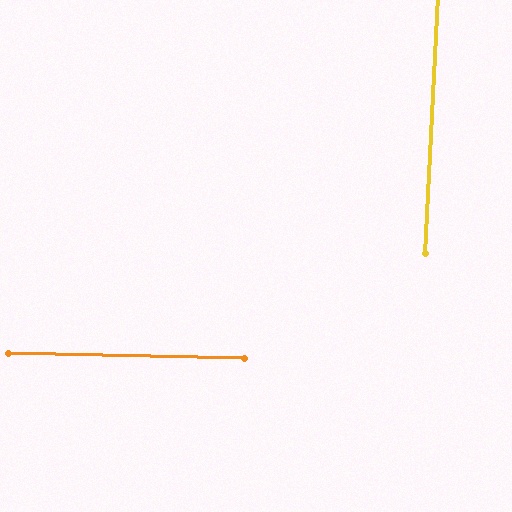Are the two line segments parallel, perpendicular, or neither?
Perpendicular — they meet at approximately 88°.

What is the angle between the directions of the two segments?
Approximately 88 degrees.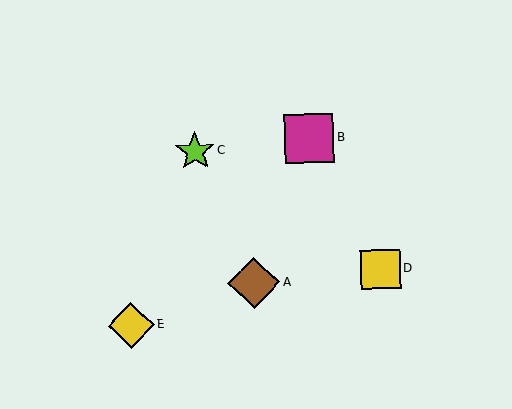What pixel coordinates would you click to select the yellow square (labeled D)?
Click at (381, 269) to select the yellow square D.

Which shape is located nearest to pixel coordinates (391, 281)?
The yellow square (labeled D) at (381, 269) is nearest to that location.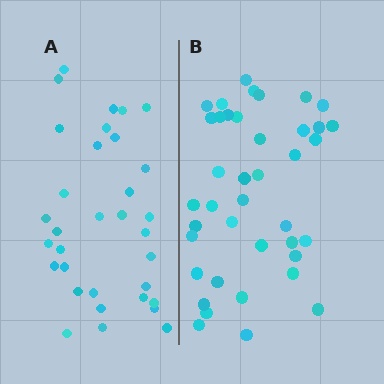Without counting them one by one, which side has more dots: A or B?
Region B (the right region) has more dots.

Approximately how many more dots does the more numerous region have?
Region B has roughly 8 or so more dots than region A.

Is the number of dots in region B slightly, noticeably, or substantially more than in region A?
Region B has only slightly more — the two regions are fairly close. The ratio is roughly 1.2 to 1.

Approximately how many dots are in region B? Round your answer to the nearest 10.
About 40 dots.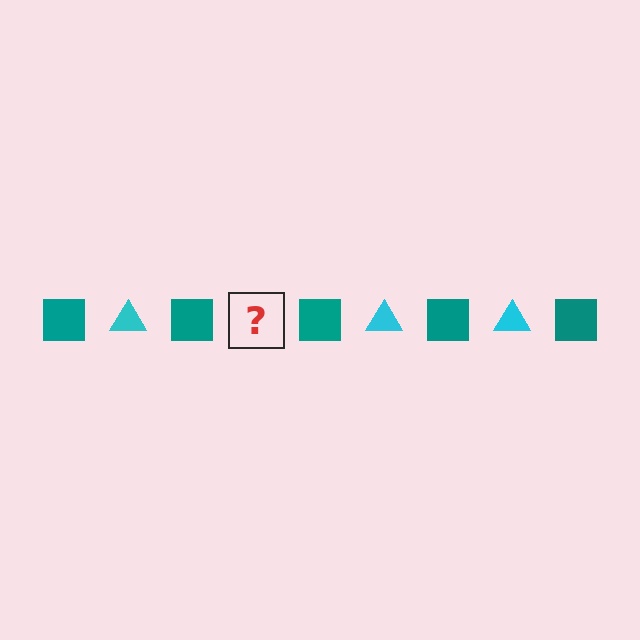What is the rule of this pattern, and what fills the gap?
The rule is that the pattern alternates between teal square and cyan triangle. The gap should be filled with a cyan triangle.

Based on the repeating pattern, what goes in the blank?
The blank should be a cyan triangle.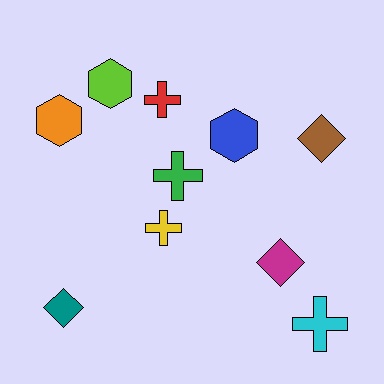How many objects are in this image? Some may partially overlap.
There are 10 objects.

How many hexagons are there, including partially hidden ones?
There are 3 hexagons.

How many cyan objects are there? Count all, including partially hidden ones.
There is 1 cyan object.